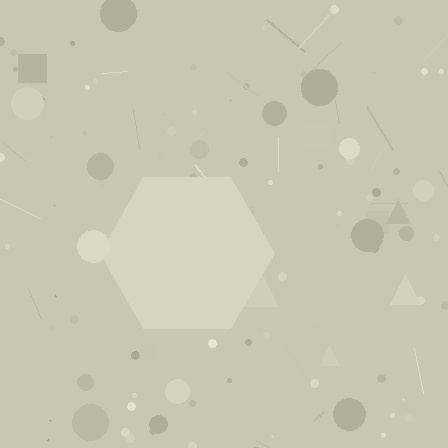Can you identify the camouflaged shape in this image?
The camouflaged shape is a hexagon.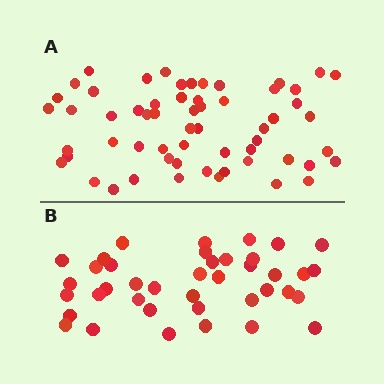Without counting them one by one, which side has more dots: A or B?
Region A (the top region) has more dots.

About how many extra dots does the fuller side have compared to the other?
Region A has approximately 20 more dots than region B.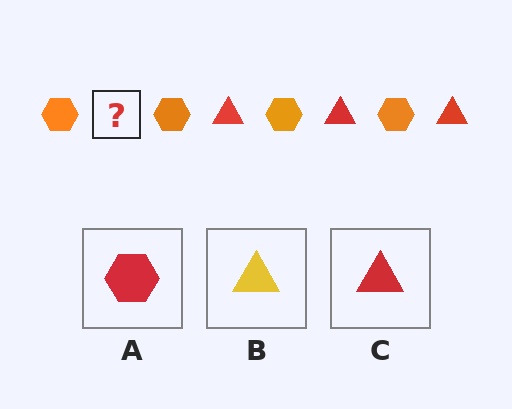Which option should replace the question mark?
Option C.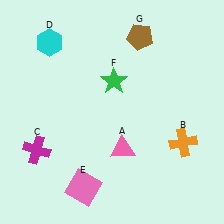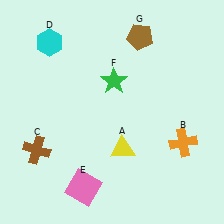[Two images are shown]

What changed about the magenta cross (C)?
In Image 1, C is magenta. In Image 2, it changed to brown.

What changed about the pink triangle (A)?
In Image 1, A is pink. In Image 2, it changed to yellow.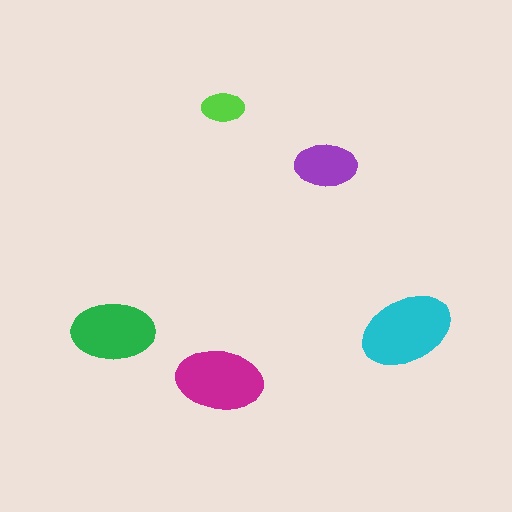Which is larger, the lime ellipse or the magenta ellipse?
The magenta one.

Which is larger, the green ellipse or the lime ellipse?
The green one.